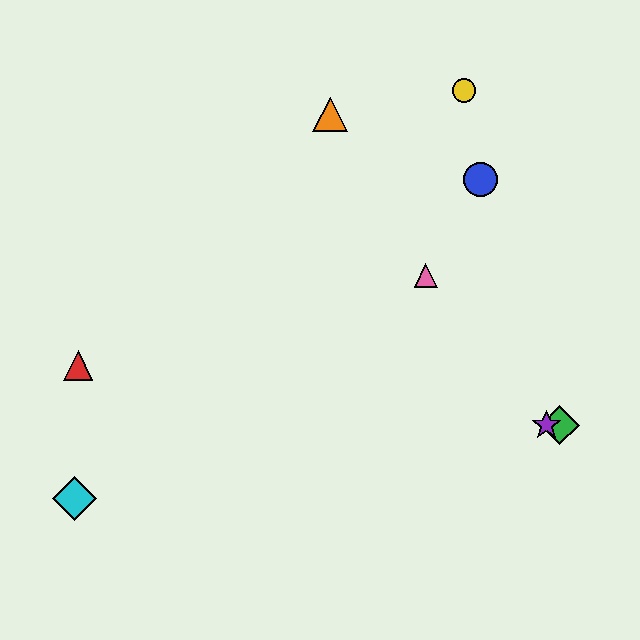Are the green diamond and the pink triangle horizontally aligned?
No, the green diamond is at y≈425 and the pink triangle is at y≈275.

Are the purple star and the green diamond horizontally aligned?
Yes, both are at y≈425.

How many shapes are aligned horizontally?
2 shapes (the green diamond, the purple star) are aligned horizontally.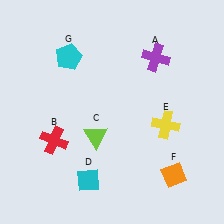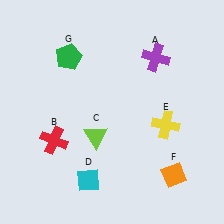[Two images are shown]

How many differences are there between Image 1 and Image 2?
There is 1 difference between the two images.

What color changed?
The pentagon (G) changed from cyan in Image 1 to green in Image 2.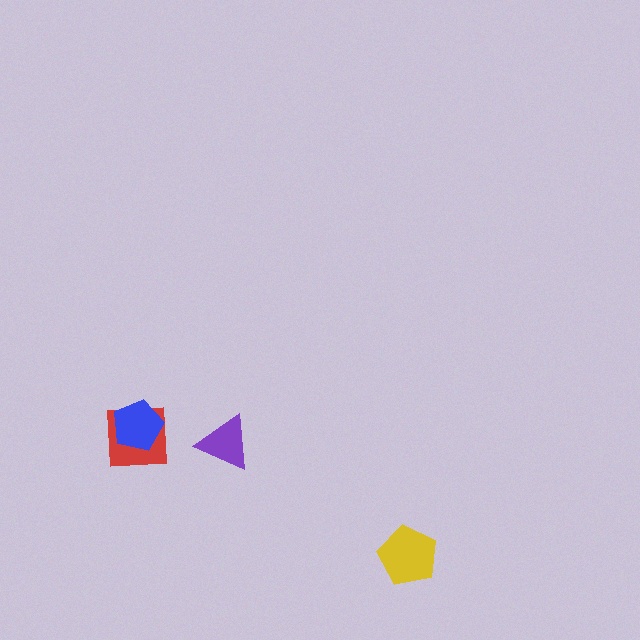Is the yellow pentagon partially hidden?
No, no other shape covers it.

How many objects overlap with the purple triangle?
0 objects overlap with the purple triangle.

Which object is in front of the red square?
The blue pentagon is in front of the red square.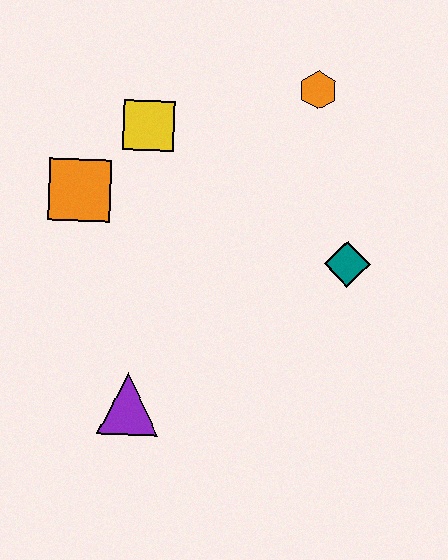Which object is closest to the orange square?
The yellow square is closest to the orange square.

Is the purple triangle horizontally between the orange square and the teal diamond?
Yes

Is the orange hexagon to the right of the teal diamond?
No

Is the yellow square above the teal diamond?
Yes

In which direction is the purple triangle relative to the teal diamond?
The purple triangle is to the left of the teal diamond.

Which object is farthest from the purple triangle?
The orange hexagon is farthest from the purple triangle.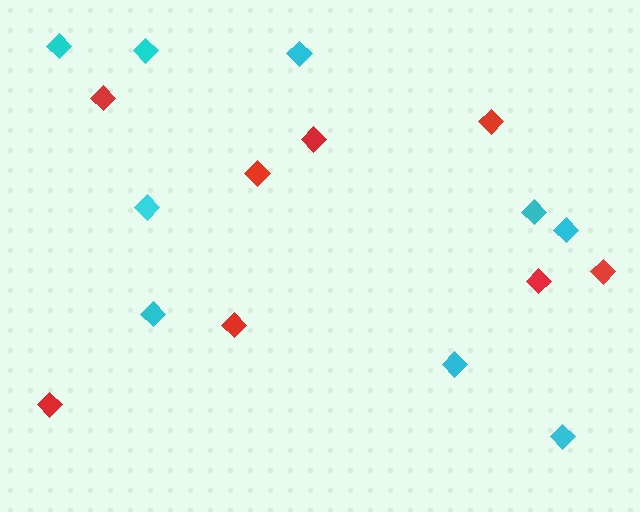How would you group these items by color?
There are 2 groups: one group of red diamonds (8) and one group of cyan diamonds (9).